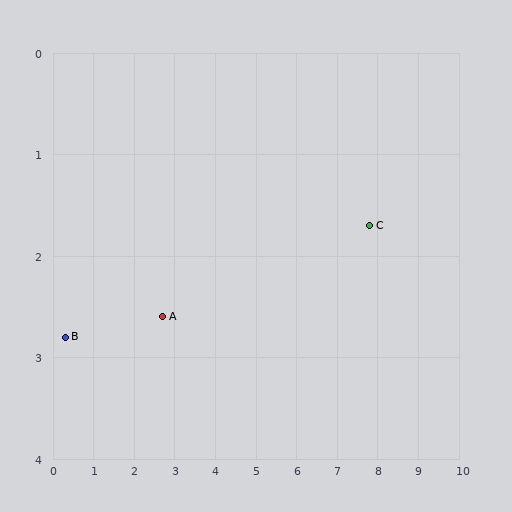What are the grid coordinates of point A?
Point A is at approximately (2.7, 2.6).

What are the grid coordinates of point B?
Point B is at approximately (0.3, 2.8).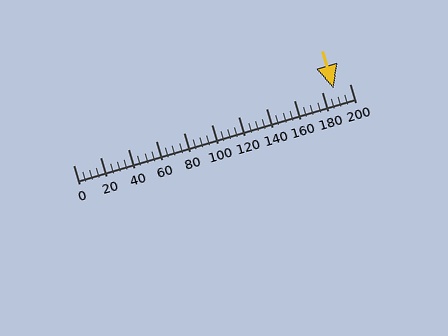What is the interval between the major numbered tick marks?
The major tick marks are spaced 20 units apart.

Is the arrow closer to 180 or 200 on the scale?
The arrow is closer to 180.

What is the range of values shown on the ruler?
The ruler shows values from 0 to 200.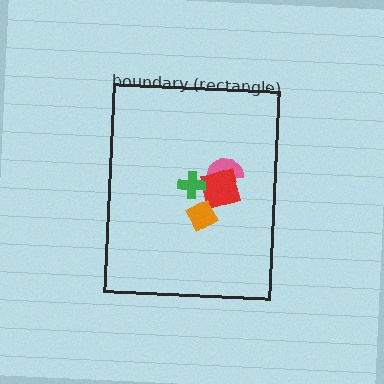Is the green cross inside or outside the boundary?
Inside.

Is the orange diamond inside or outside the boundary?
Inside.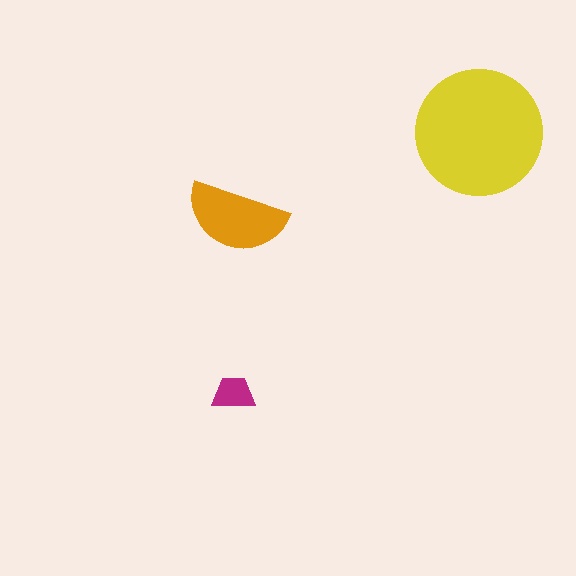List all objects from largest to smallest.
The yellow circle, the orange semicircle, the magenta trapezoid.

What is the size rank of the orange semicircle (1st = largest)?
2nd.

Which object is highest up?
The yellow circle is topmost.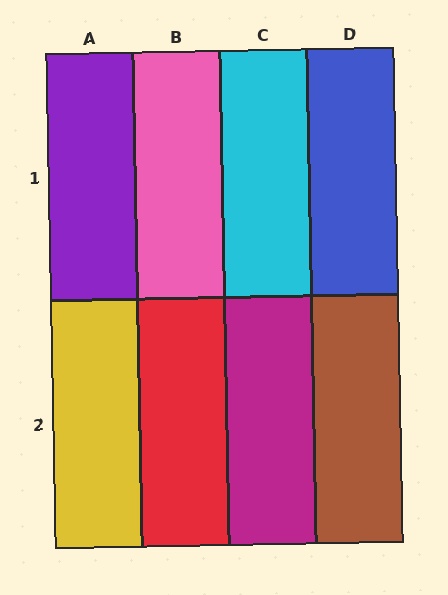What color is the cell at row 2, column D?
Brown.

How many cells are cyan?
1 cell is cyan.